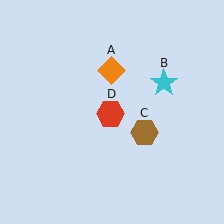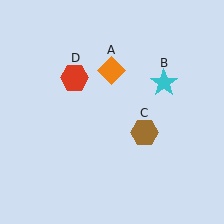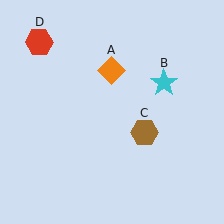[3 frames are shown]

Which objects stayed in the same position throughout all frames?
Orange diamond (object A) and cyan star (object B) and brown hexagon (object C) remained stationary.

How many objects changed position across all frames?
1 object changed position: red hexagon (object D).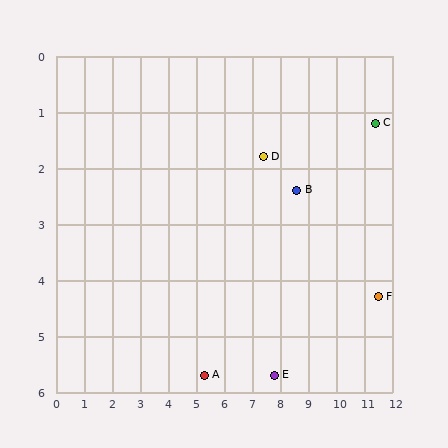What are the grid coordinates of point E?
Point E is at approximately (7.8, 5.7).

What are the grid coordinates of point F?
Point F is at approximately (11.5, 4.3).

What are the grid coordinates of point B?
Point B is at approximately (8.6, 2.4).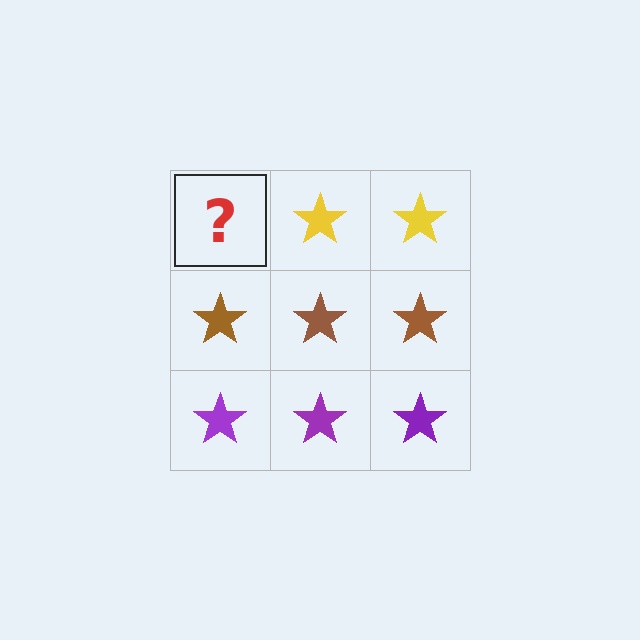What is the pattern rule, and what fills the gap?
The rule is that each row has a consistent color. The gap should be filled with a yellow star.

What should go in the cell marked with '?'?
The missing cell should contain a yellow star.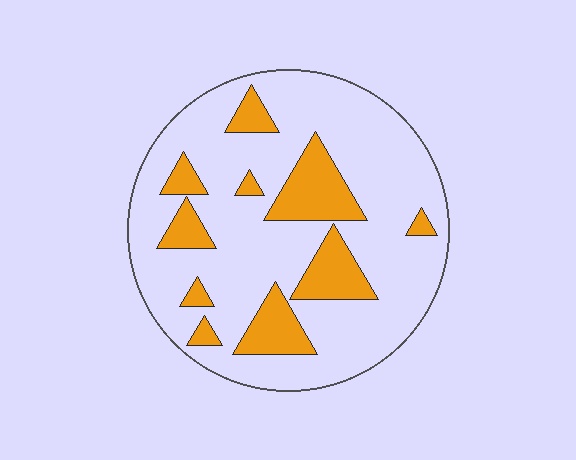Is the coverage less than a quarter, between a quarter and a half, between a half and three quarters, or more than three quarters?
Less than a quarter.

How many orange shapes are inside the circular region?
10.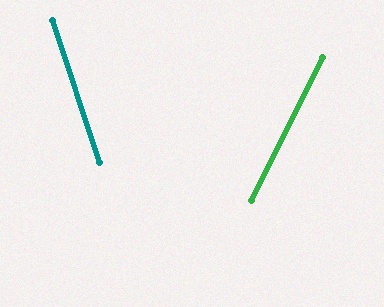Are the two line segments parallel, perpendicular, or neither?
Neither parallel nor perpendicular — they differ by about 45°.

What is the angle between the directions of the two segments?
Approximately 45 degrees.